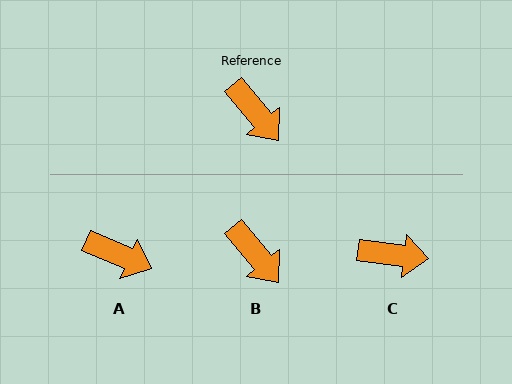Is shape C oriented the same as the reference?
No, it is off by about 44 degrees.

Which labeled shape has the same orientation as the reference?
B.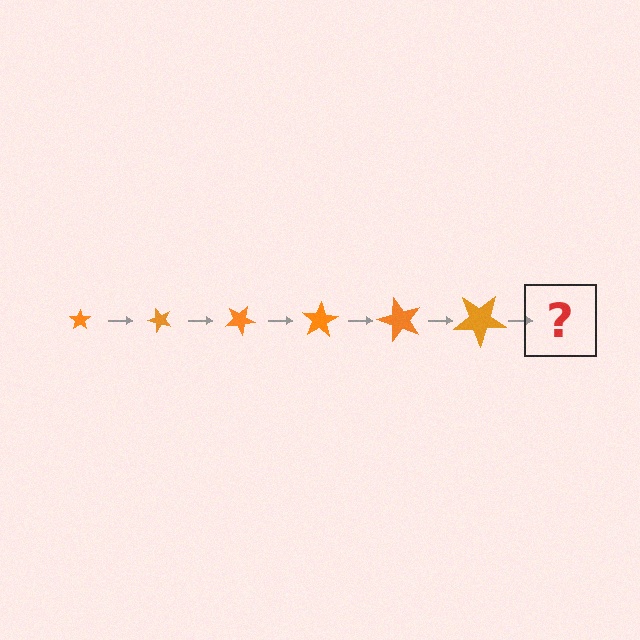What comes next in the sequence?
The next element should be a star, larger than the previous one and rotated 300 degrees from the start.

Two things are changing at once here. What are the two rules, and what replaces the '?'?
The two rules are that the star grows larger each step and it rotates 50 degrees each step. The '?' should be a star, larger than the previous one and rotated 300 degrees from the start.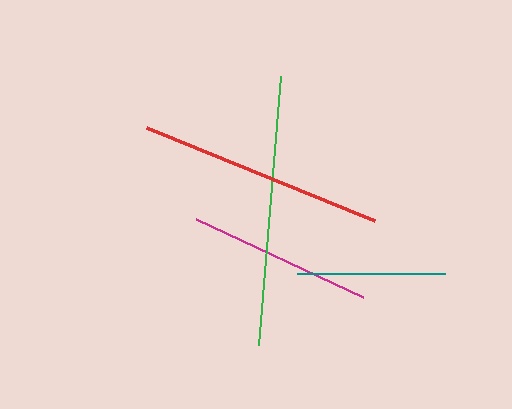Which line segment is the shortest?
The teal line is the shortest at approximately 148 pixels.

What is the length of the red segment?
The red segment is approximately 247 pixels long.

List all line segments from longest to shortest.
From longest to shortest: green, red, magenta, teal.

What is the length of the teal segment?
The teal segment is approximately 148 pixels long.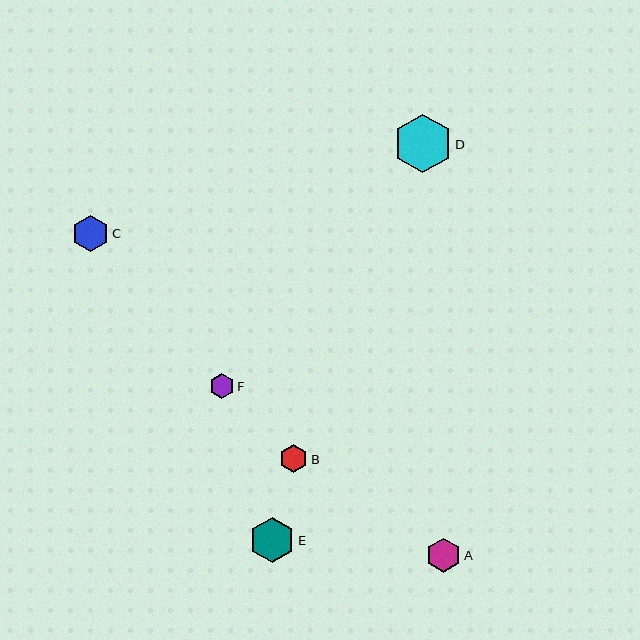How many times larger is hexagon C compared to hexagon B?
Hexagon C is approximately 1.3 times the size of hexagon B.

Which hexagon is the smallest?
Hexagon F is the smallest with a size of approximately 25 pixels.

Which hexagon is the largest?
Hexagon D is the largest with a size of approximately 58 pixels.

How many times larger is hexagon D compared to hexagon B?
Hexagon D is approximately 2.1 times the size of hexagon B.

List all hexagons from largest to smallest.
From largest to smallest: D, E, C, A, B, F.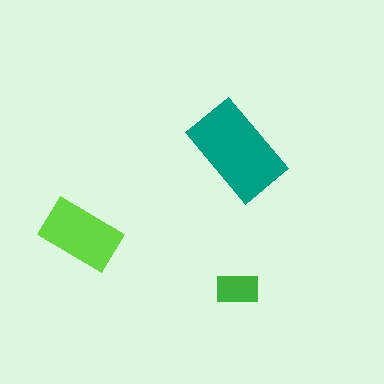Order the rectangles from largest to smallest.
the teal one, the lime one, the green one.